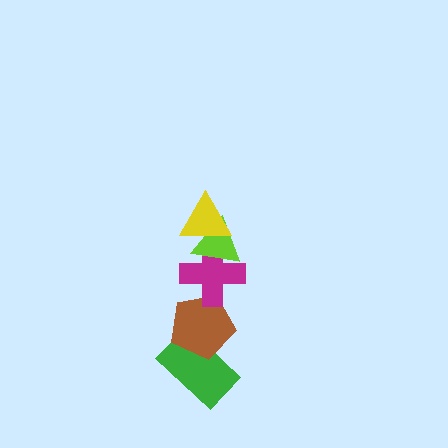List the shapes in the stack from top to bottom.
From top to bottom: the yellow triangle, the lime triangle, the magenta cross, the brown pentagon, the green rectangle.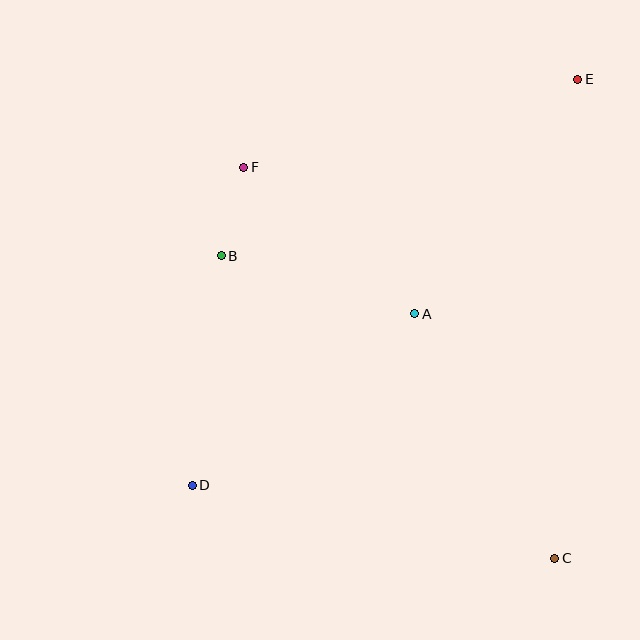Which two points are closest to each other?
Points B and F are closest to each other.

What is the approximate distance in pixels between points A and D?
The distance between A and D is approximately 281 pixels.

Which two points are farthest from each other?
Points D and E are farthest from each other.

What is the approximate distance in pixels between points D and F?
The distance between D and F is approximately 322 pixels.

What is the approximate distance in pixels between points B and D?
The distance between B and D is approximately 232 pixels.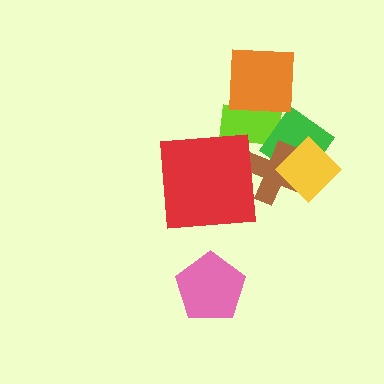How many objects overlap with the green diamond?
3 objects overlap with the green diamond.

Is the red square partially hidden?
No, no other shape covers it.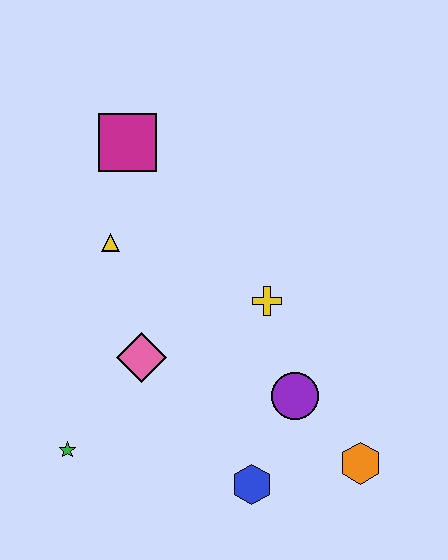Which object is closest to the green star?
The pink diamond is closest to the green star.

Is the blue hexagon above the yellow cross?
No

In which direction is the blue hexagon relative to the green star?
The blue hexagon is to the right of the green star.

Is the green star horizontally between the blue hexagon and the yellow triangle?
No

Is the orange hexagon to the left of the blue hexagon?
No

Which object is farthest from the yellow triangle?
The orange hexagon is farthest from the yellow triangle.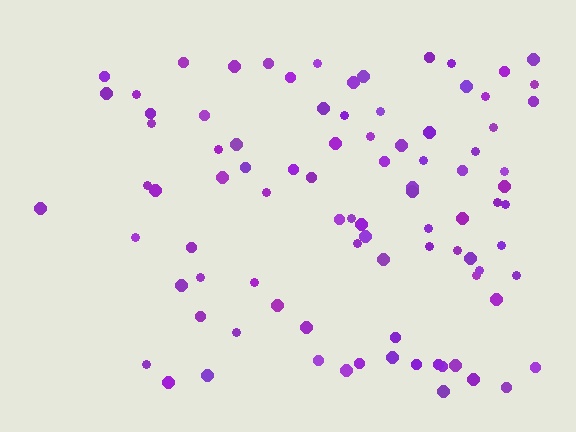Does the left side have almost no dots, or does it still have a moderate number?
Still a moderate number, just noticeably fewer than the right.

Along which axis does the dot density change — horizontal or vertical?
Horizontal.